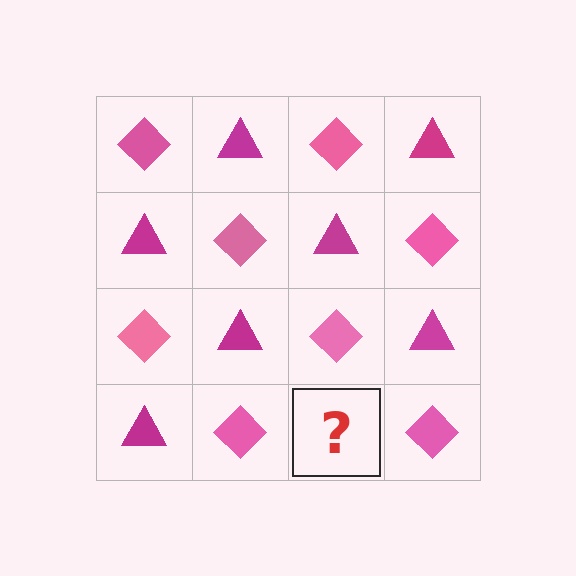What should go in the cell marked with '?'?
The missing cell should contain a magenta triangle.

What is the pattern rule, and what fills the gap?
The rule is that it alternates pink diamond and magenta triangle in a checkerboard pattern. The gap should be filled with a magenta triangle.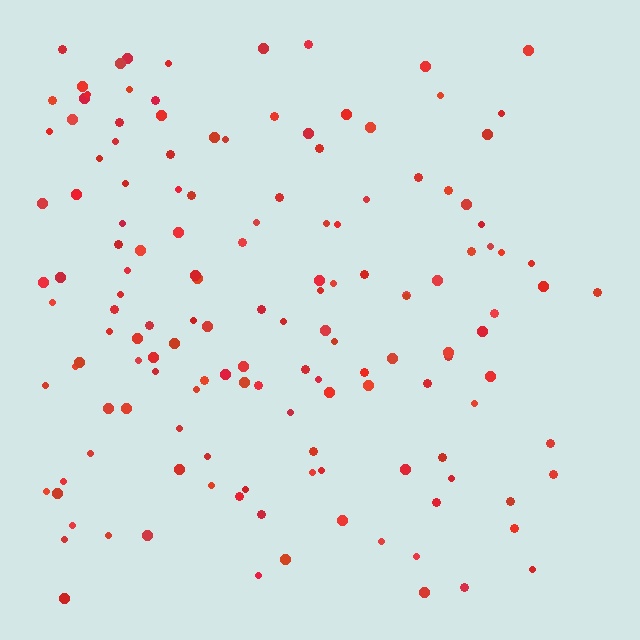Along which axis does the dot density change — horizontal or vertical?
Horizontal.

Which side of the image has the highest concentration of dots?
The left.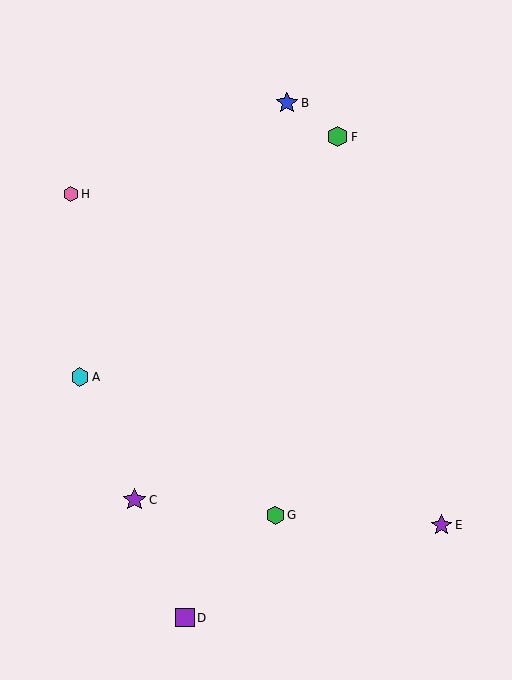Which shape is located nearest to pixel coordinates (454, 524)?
The purple star (labeled E) at (441, 525) is nearest to that location.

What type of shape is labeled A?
Shape A is a cyan hexagon.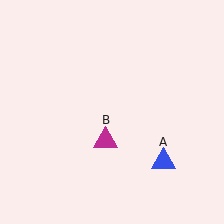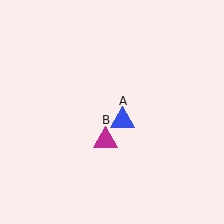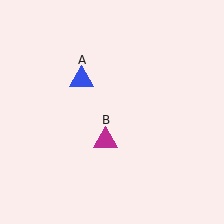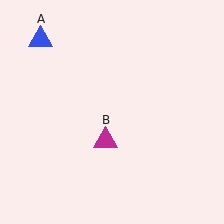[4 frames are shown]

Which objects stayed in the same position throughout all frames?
Magenta triangle (object B) remained stationary.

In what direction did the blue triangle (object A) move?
The blue triangle (object A) moved up and to the left.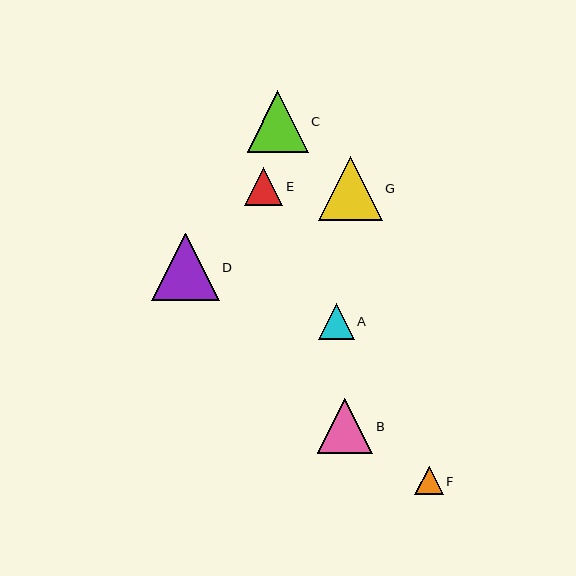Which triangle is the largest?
Triangle D is the largest with a size of approximately 68 pixels.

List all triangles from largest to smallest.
From largest to smallest: D, G, C, B, E, A, F.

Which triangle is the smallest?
Triangle F is the smallest with a size of approximately 28 pixels.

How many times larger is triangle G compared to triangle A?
Triangle G is approximately 1.8 times the size of triangle A.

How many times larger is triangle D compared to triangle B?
Triangle D is approximately 1.2 times the size of triangle B.